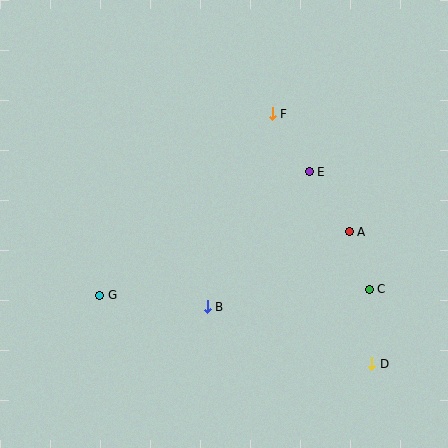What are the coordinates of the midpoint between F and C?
The midpoint between F and C is at (321, 201).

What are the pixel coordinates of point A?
Point A is at (349, 232).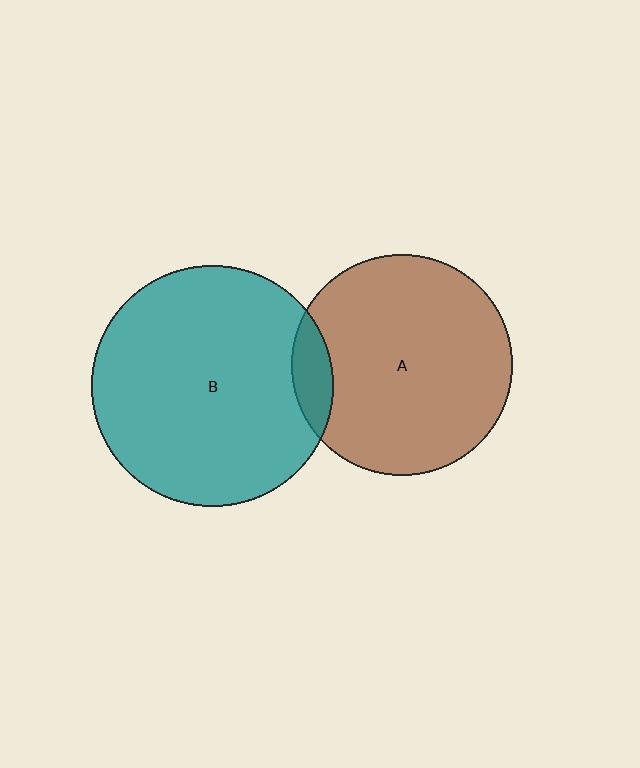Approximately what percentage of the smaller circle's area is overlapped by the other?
Approximately 10%.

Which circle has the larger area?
Circle B (teal).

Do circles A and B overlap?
Yes.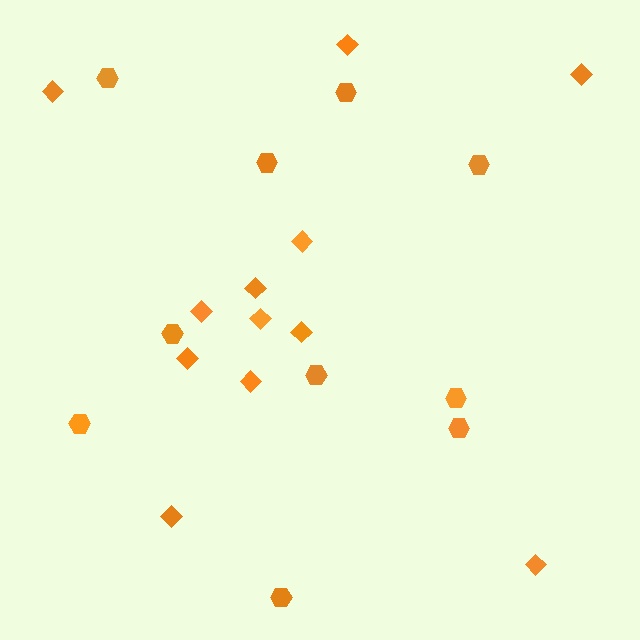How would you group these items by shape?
There are 2 groups: one group of hexagons (10) and one group of diamonds (12).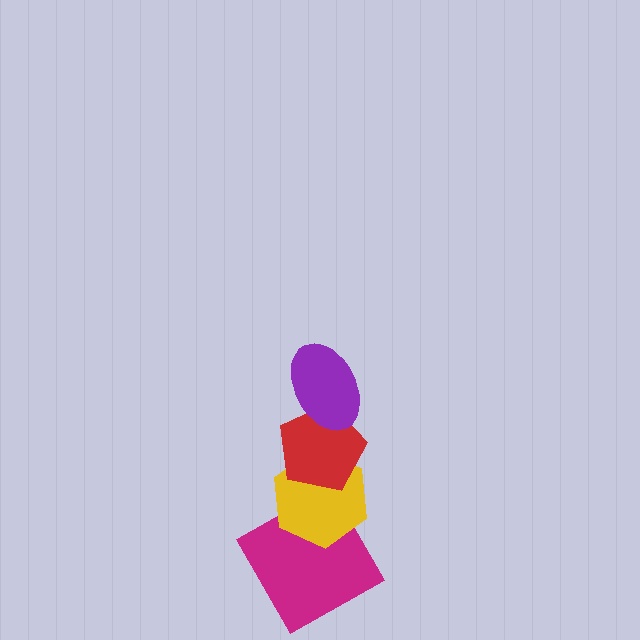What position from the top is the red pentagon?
The red pentagon is 2nd from the top.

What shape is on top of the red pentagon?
The purple ellipse is on top of the red pentagon.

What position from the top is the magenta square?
The magenta square is 4th from the top.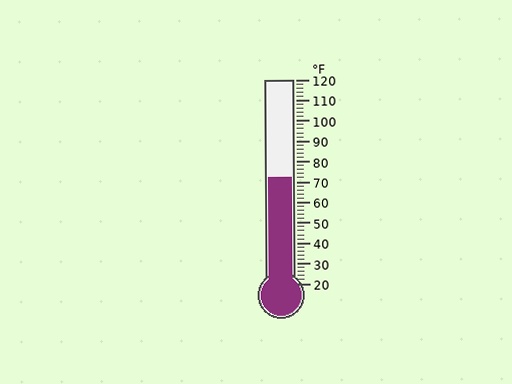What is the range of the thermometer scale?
The thermometer scale ranges from 20°F to 120°F.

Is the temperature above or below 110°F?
The temperature is below 110°F.